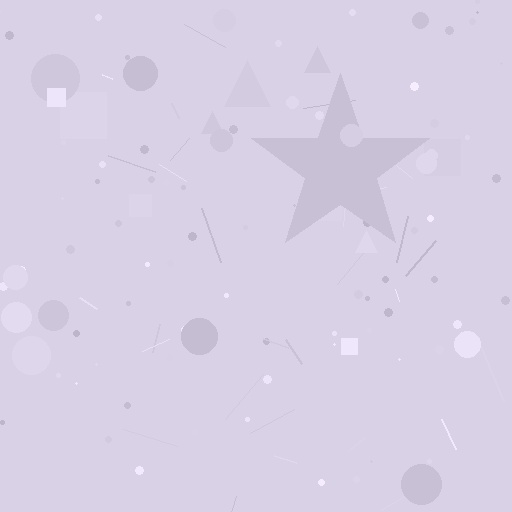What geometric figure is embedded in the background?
A star is embedded in the background.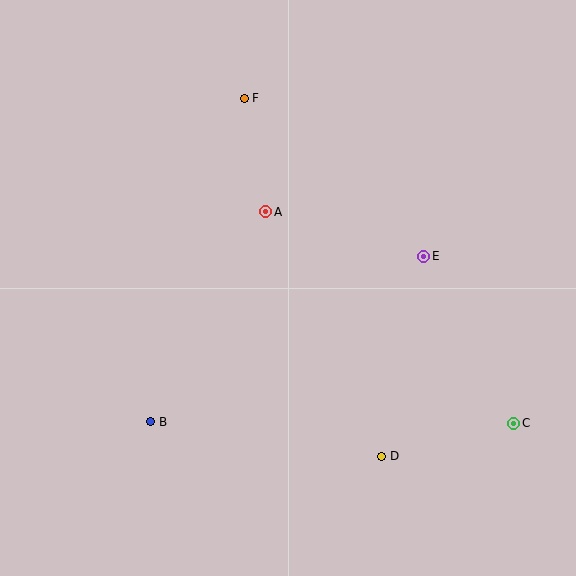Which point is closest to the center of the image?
Point A at (266, 212) is closest to the center.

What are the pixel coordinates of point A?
Point A is at (266, 212).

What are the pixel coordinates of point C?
Point C is at (514, 423).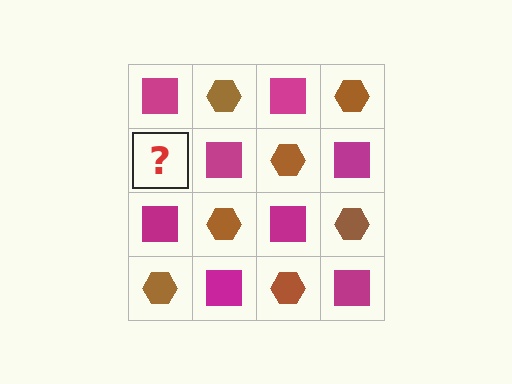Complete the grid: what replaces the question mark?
The question mark should be replaced with a brown hexagon.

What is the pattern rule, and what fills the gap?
The rule is that it alternates magenta square and brown hexagon in a checkerboard pattern. The gap should be filled with a brown hexagon.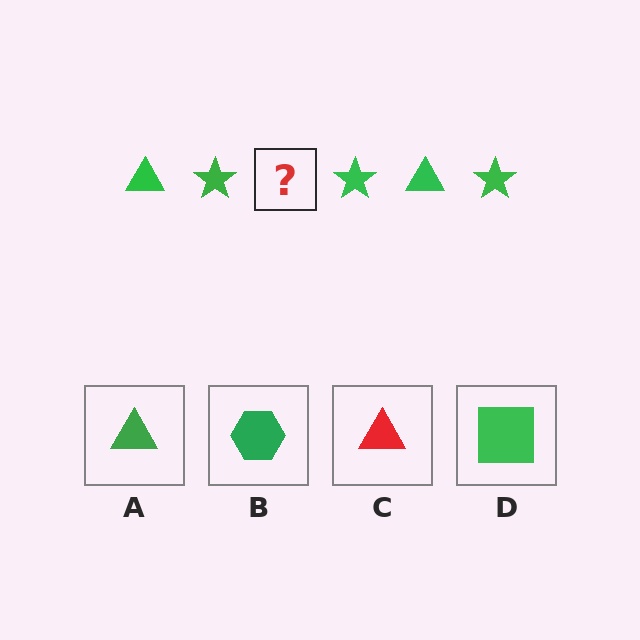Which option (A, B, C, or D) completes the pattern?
A.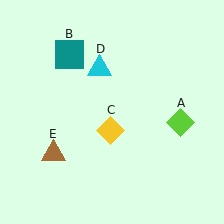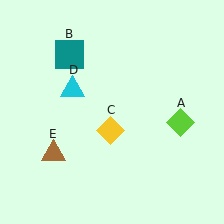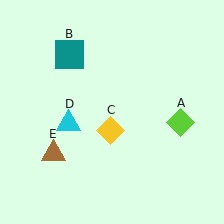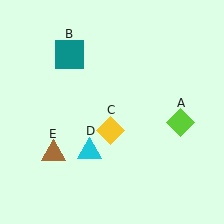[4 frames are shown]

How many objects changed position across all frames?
1 object changed position: cyan triangle (object D).